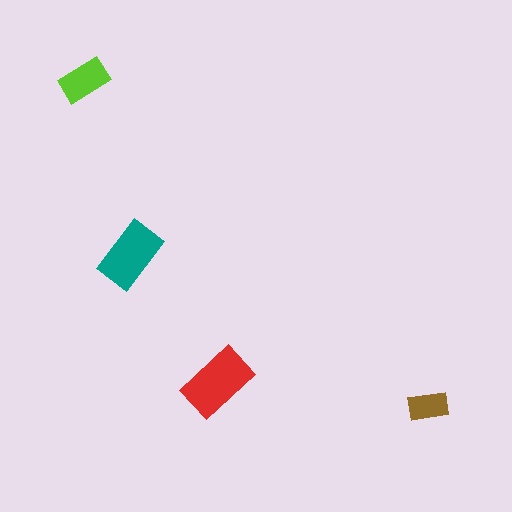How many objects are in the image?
There are 4 objects in the image.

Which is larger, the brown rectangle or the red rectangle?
The red one.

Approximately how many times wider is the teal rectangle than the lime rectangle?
About 1.5 times wider.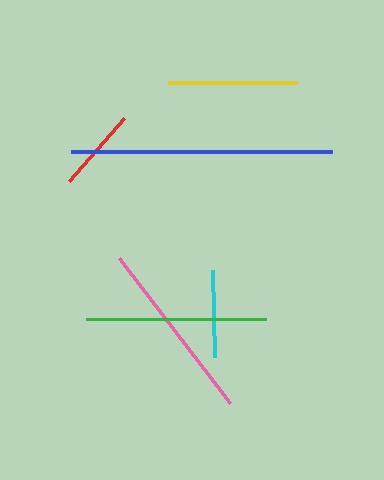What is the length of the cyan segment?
The cyan segment is approximately 87 pixels long.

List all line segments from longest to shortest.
From longest to shortest: blue, pink, green, yellow, cyan, red.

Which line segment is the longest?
The blue line is the longest at approximately 261 pixels.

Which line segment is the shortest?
The red line is the shortest at approximately 84 pixels.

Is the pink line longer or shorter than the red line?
The pink line is longer than the red line.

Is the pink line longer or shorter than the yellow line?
The pink line is longer than the yellow line.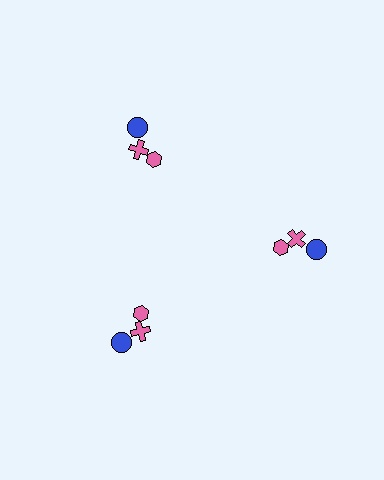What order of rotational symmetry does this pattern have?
This pattern has 3-fold rotational symmetry.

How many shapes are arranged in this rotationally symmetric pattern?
There are 9 shapes, arranged in 3 groups of 3.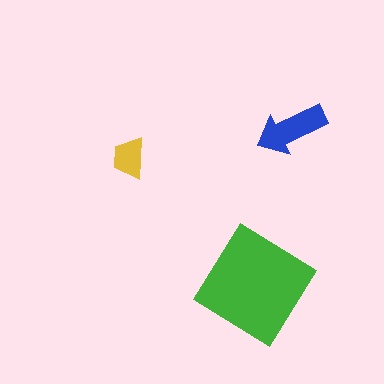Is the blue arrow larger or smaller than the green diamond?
Smaller.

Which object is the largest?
The green diamond.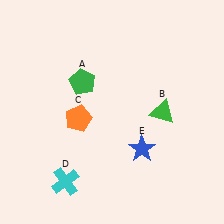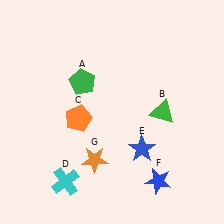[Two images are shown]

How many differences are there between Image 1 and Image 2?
There are 2 differences between the two images.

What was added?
A blue star (F), an orange star (G) were added in Image 2.